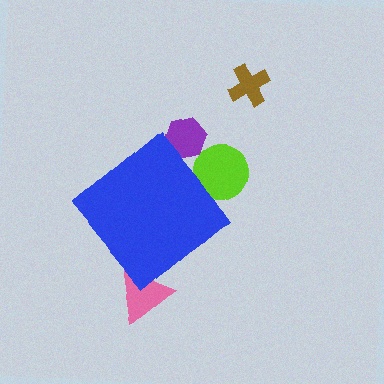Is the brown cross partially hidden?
No, the brown cross is fully visible.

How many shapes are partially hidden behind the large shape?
3 shapes are partially hidden.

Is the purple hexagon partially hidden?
Yes, the purple hexagon is partially hidden behind the blue diamond.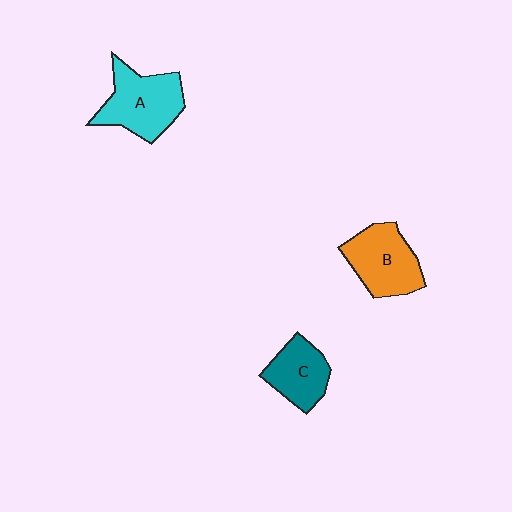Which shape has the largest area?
Shape A (cyan).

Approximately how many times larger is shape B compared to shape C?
Approximately 1.3 times.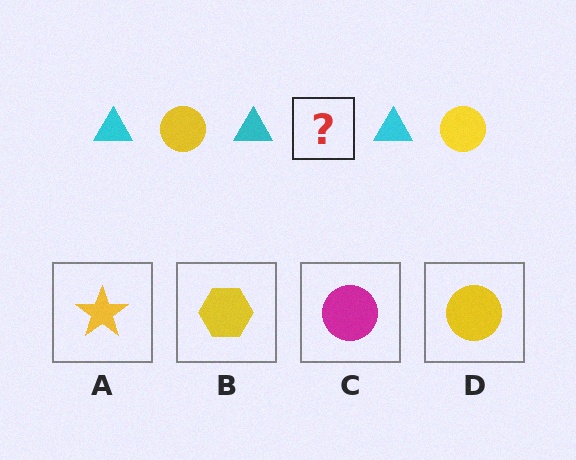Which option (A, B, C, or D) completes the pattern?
D.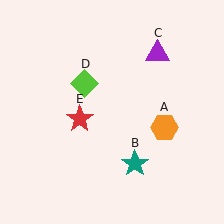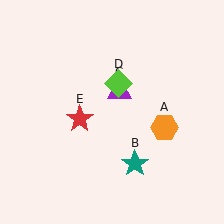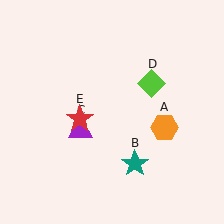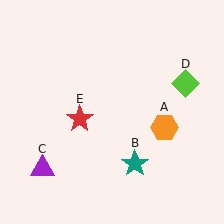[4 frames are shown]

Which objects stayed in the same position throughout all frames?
Orange hexagon (object A) and teal star (object B) and red star (object E) remained stationary.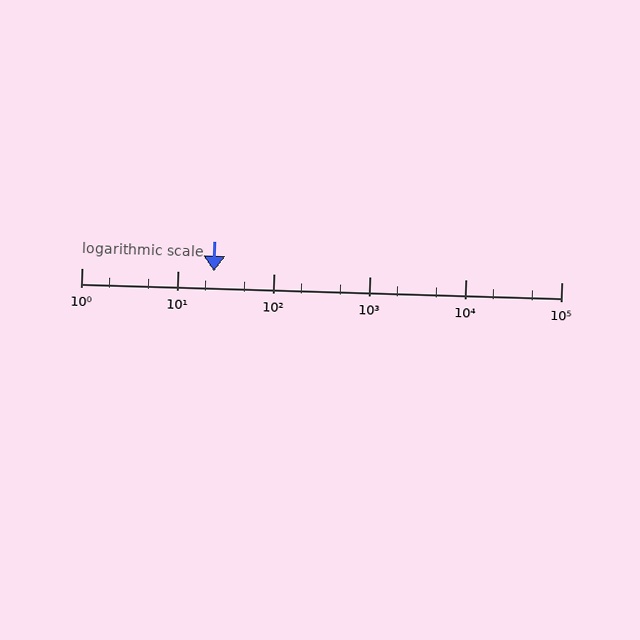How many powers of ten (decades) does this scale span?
The scale spans 5 decades, from 1 to 100000.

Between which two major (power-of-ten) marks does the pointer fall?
The pointer is between 10 and 100.